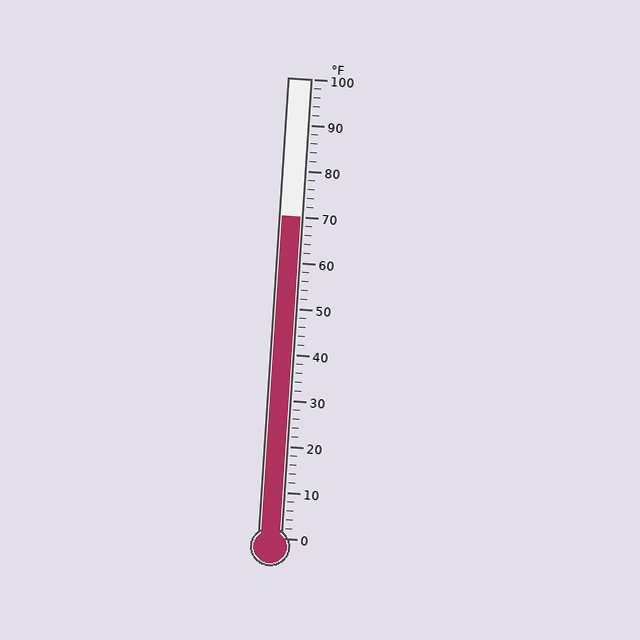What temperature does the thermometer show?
The thermometer shows approximately 70°F.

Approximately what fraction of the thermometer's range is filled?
The thermometer is filled to approximately 70% of its range.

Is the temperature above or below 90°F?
The temperature is below 90°F.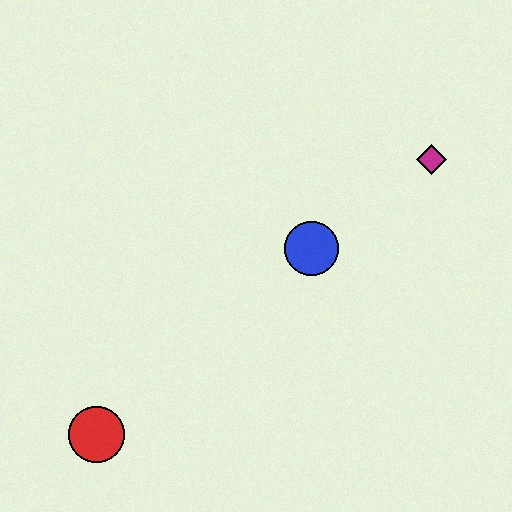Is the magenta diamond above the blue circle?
Yes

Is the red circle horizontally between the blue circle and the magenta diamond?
No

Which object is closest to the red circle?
The blue circle is closest to the red circle.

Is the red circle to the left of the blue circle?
Yes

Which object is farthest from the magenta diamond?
The red circle is farthest from the magenta diamond.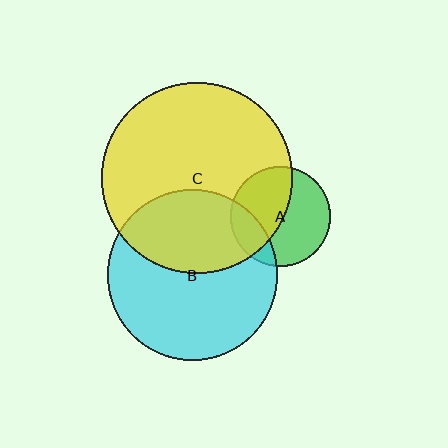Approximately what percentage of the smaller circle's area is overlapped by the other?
Approximately 20%.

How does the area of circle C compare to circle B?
Approximately 1.3 times.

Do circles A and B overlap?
Yes.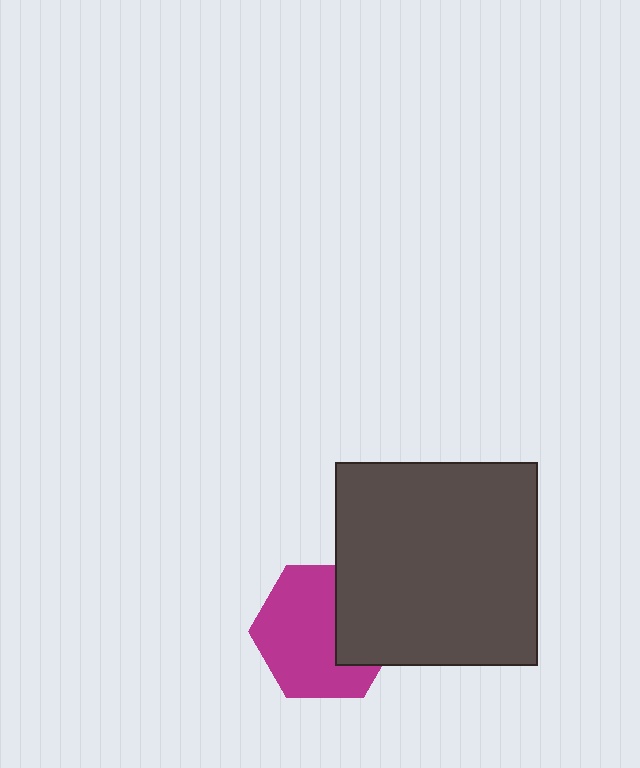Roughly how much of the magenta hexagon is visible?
Most of it is visible (roughly 67%).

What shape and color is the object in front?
The object in front is a dark gray square.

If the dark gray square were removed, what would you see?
You would see the complete magenta hexagon.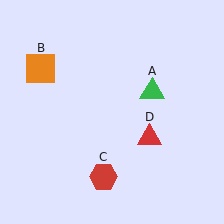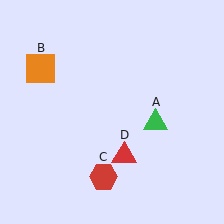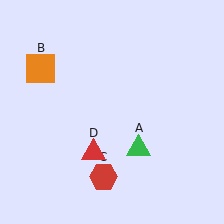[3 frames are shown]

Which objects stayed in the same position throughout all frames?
Orange square (object B) and red hexagon (object C) remained stationary.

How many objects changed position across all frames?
2 objects changed position: green triangle (object A), red triangle (object D).